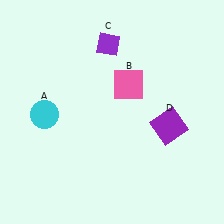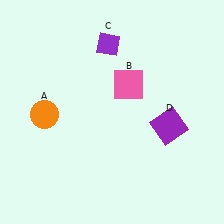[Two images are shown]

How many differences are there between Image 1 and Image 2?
There is 1 difference between the two images.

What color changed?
The circle (A) changed from cyan in Image 1 to orange in Image 2.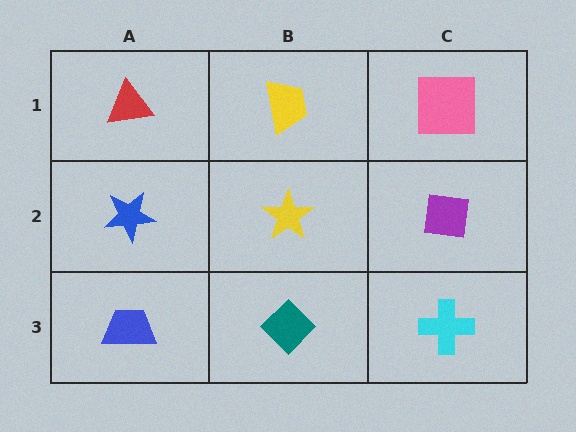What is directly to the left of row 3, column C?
A teal diamond.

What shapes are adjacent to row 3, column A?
A blue star (row 2, column A), a teal diamond (row 3, column B).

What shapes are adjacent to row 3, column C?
A purple square (row 2, column C), a teal diamond (row 3, column B).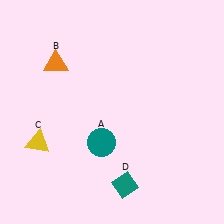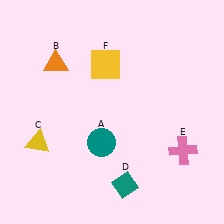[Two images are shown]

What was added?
A pink cross (E), a yellow square (F) were added in Image 2.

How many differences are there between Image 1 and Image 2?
There are 2 differences between the two images.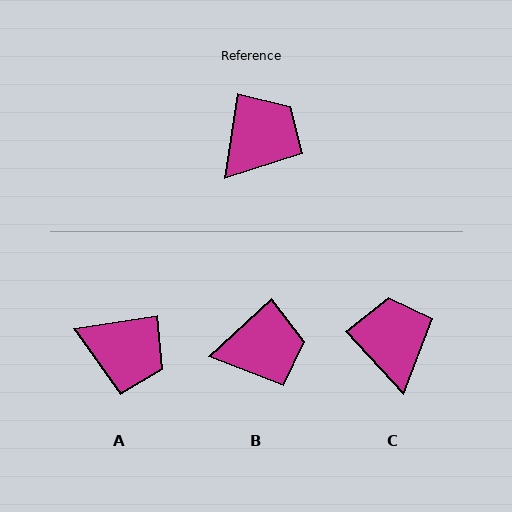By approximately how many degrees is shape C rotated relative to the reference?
Approximately 51 degrees counter-clockwise.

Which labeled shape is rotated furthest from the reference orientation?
A, about 72 degrees away.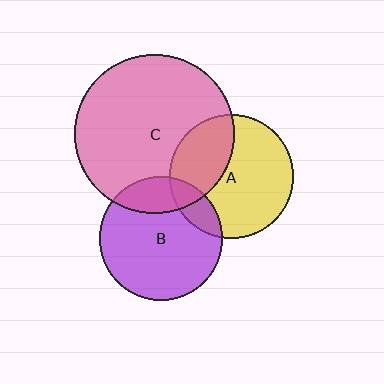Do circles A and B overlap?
Yes.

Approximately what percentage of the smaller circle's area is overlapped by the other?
Approximately 15%.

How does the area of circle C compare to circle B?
Approximately 1.7 times.